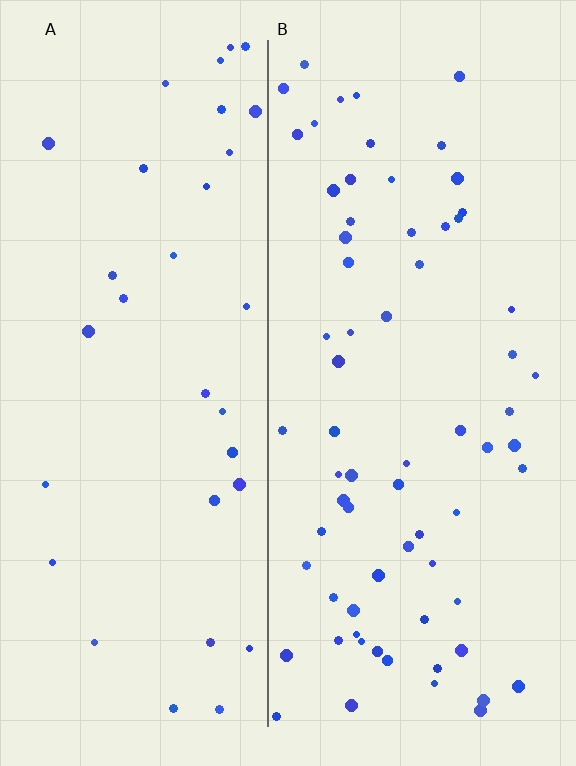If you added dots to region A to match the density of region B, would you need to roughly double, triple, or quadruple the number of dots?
Approximately double.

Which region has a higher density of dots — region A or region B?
B (the right).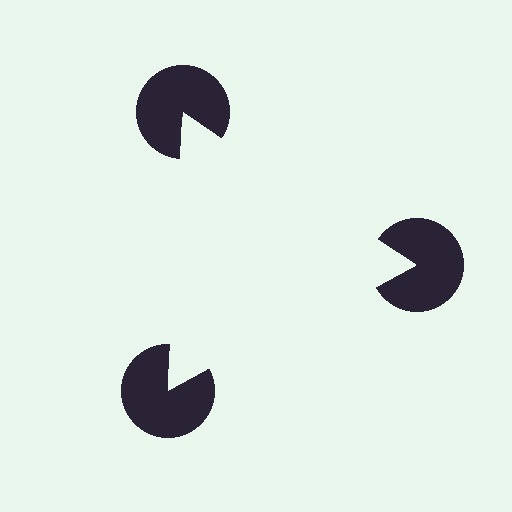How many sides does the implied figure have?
3 sides.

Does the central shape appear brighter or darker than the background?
It typically appears slightly brighter than the background, even though no actual brightness change is drawn.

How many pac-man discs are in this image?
There are 3 — one at each vertex of the illusory triangle.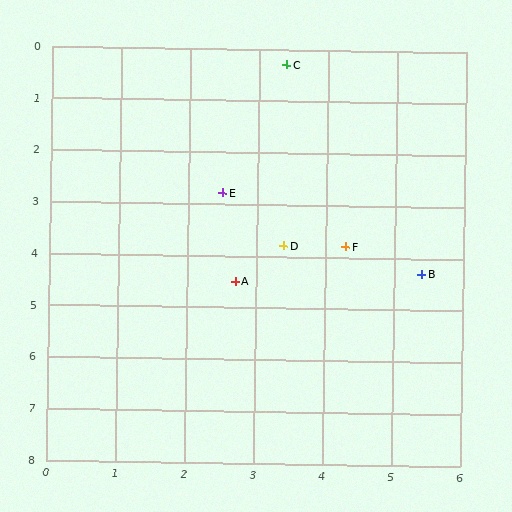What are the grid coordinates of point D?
Point D is at approximately (3.4, 3.8).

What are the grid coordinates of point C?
Point C is at approximately (3.4, 0.3).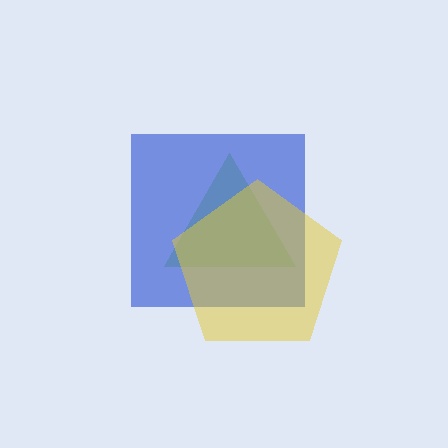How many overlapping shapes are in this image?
There are 3 overlapping shapes in the image.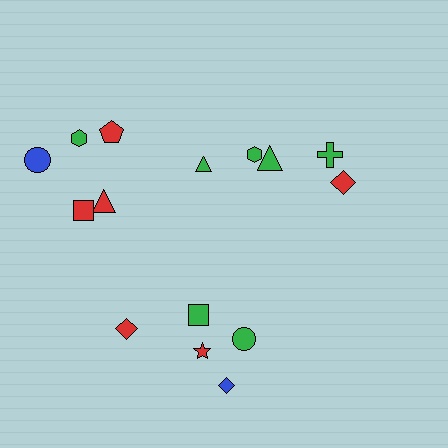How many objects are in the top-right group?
There are 4 objects.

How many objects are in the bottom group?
There are 5 objects.